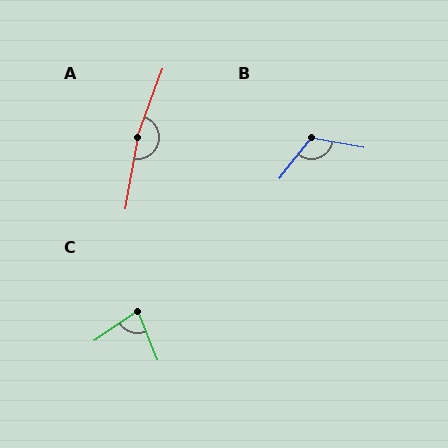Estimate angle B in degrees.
Approximately 118 degrees.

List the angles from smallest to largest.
C (78°), B (118°), A (170°).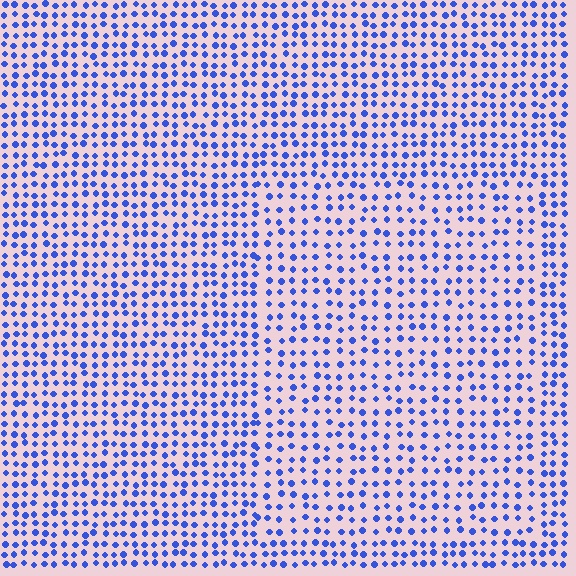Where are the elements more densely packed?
The elements are more densely packed outside the rectangle boundary.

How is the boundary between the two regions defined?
The boundary is defined by a change in element density (approximately 1.4x ratio). All elements are the same color, size, and shape.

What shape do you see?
I see a rectangle.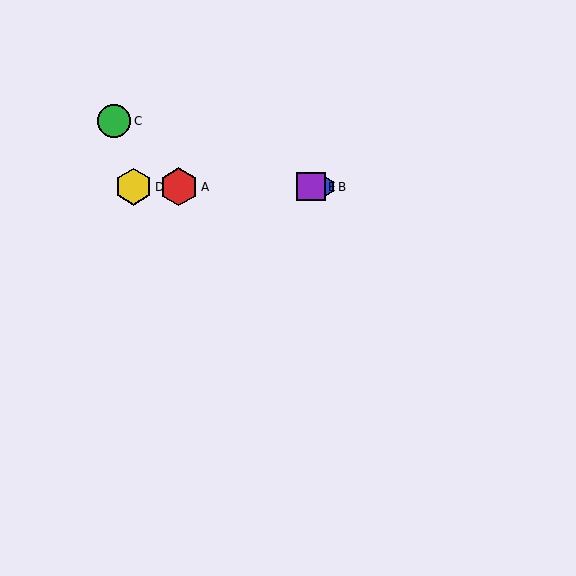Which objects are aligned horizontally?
Objects A, B, D, E are aligned horizontally.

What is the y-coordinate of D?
Object D is at y≈187.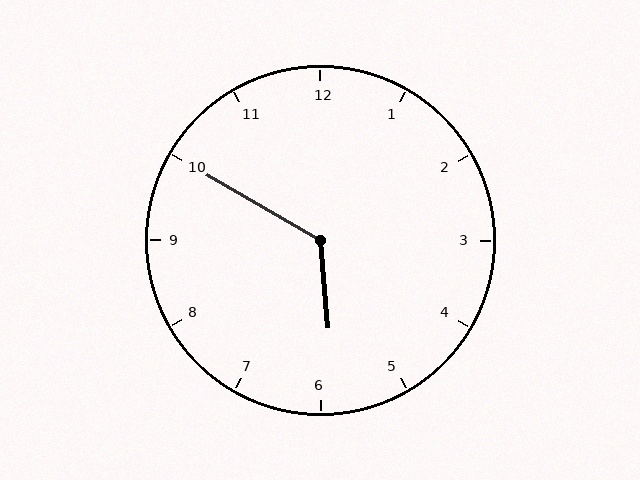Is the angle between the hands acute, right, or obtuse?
It is obtuse.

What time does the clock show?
5:50.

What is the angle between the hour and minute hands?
Approximately 125 degrees.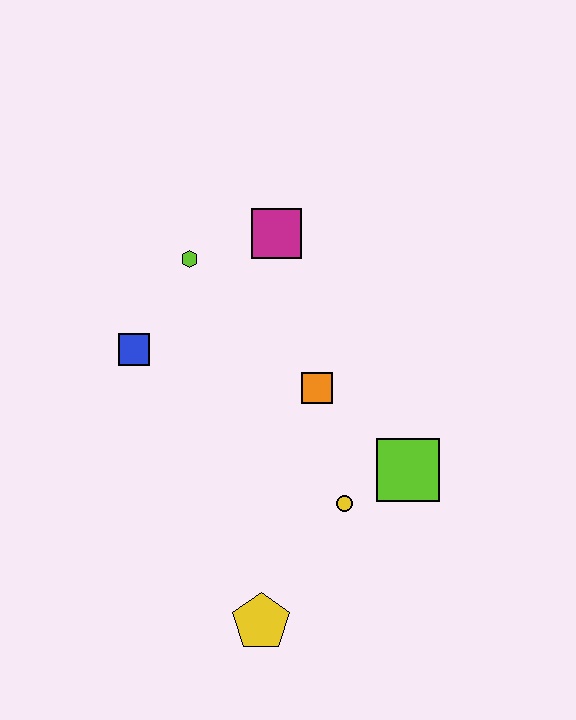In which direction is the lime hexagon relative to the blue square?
The lime hexagon is above the blue square.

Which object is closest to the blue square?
The lime hexagon is closest to the blue square.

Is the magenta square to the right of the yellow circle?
No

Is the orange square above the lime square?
Yes